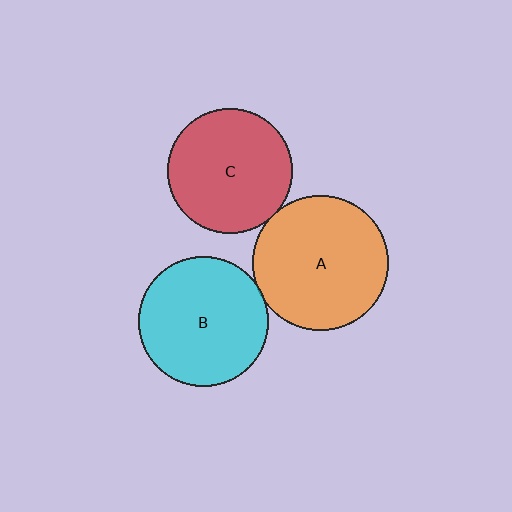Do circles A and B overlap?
Yes.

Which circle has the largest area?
Circle A (orange).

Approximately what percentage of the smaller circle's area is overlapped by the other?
Approximately 5%.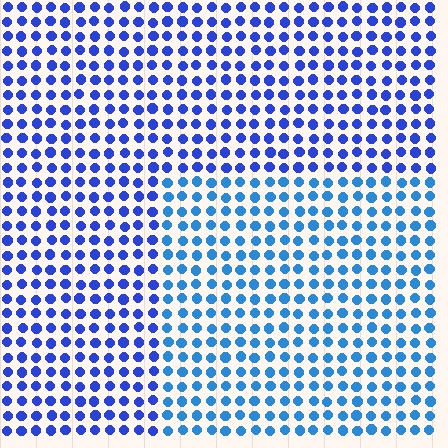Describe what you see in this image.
The image is filled with small blue elements in a uniform arrangement. A rectangle-shaped region is visible where the elements are tinted to a slightly different hue, forming a subtle color boundary.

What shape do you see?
I see a rectangle.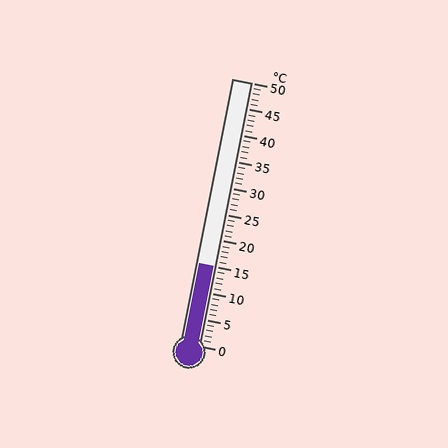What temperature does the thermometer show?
The thermometer shows approximately 15°C.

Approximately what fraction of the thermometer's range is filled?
The thermometer is filled to approximately 30% of its range.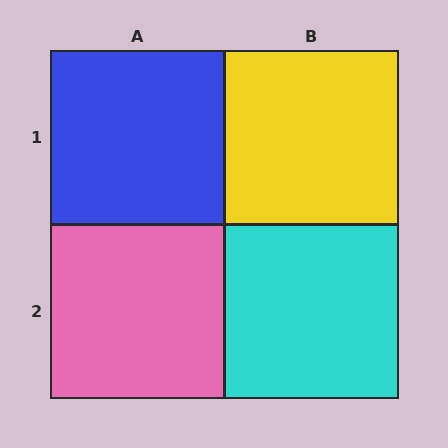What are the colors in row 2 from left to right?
Pink, cyan.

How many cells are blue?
1 cell is blue.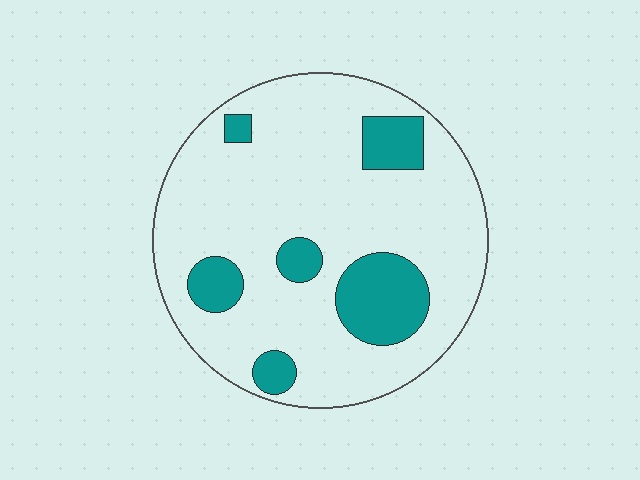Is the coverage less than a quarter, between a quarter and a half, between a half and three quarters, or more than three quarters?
Less than a quarter.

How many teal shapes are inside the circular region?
6.